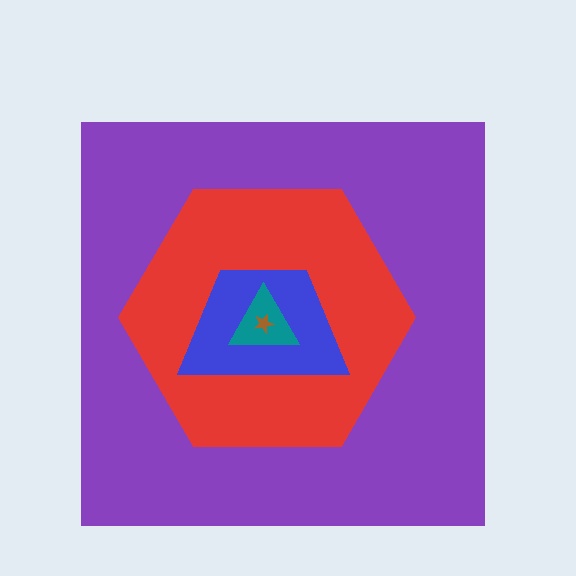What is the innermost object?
The brown star.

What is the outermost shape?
The purple square.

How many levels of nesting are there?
5.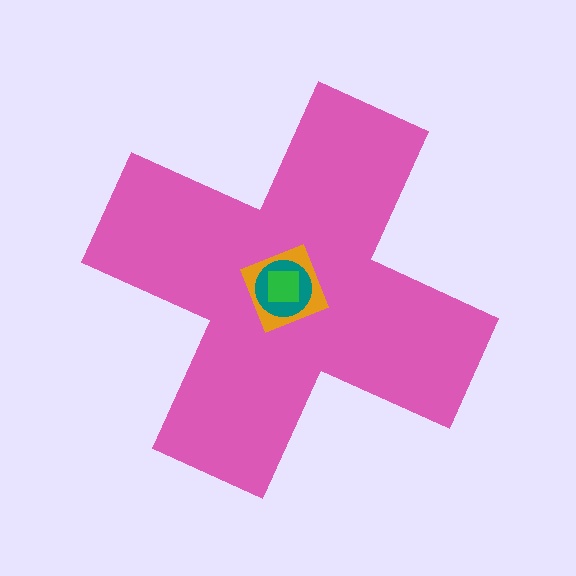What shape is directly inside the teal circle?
The green square.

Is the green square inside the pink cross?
Yes.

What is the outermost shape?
The pink cross.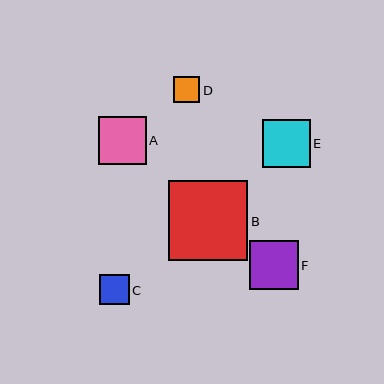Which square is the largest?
Square B is the largest with a size of approximately 80 pixels.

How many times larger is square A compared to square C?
Square A is approximately 1.6 times the size of square C.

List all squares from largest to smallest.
From largest to smallest: B, F, E, A, C, D.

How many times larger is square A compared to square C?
Square A is approximately 1.6 times the size of square C.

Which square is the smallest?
Square D is the smallest with a size of approximately 26 pixels.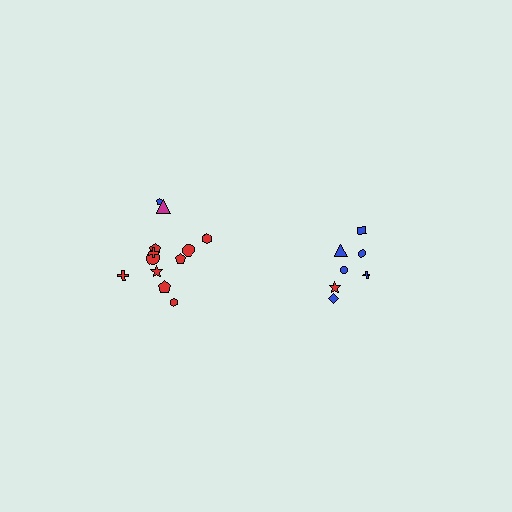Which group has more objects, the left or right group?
The left group.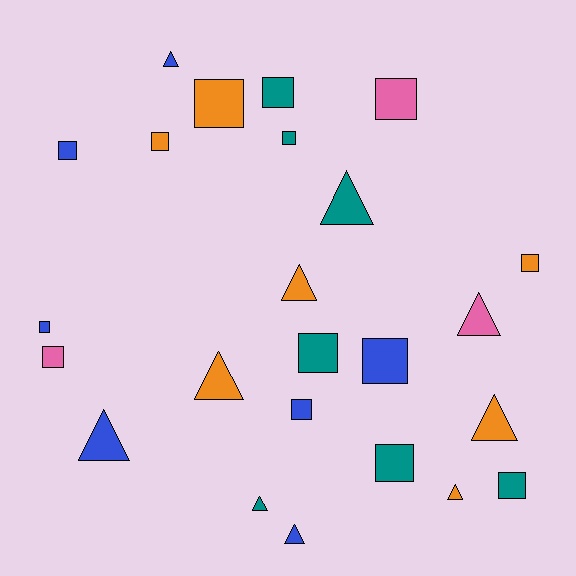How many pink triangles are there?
There is 1 pink triangle.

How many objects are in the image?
There are 24 objects.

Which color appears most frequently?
Orange, with 7 objects.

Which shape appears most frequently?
Square, with 14 objects.